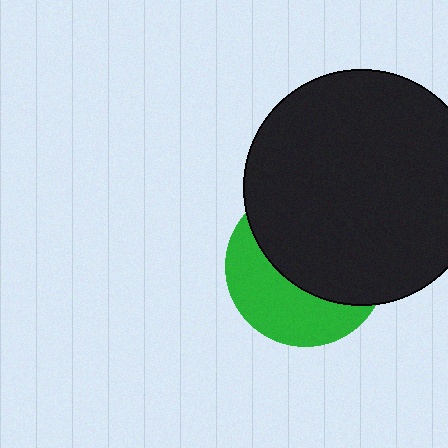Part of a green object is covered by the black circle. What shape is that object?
It is a circle.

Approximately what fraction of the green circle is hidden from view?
Roughly 59% of the green circle is hidden behind the black circle.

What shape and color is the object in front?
The object in front is a black circle.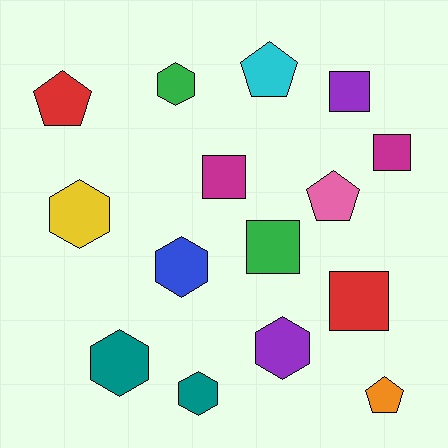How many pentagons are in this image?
There are 4 pentagons.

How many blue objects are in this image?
There is 1 blue object.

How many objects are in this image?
There are 15 objects.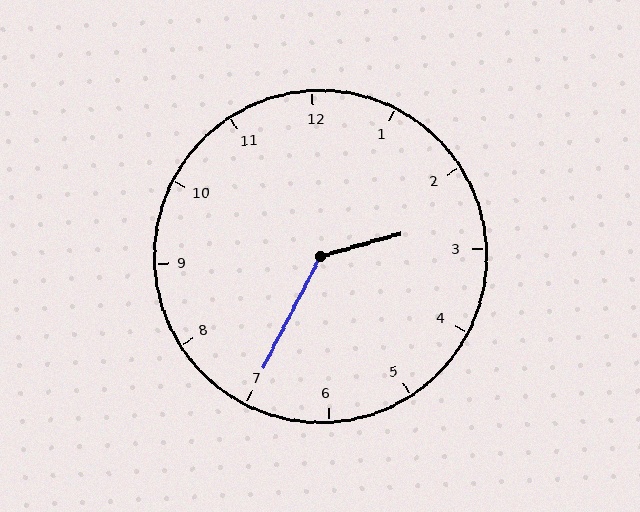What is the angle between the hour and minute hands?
Approximately 132 degrees.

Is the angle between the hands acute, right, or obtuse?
It is obtuse.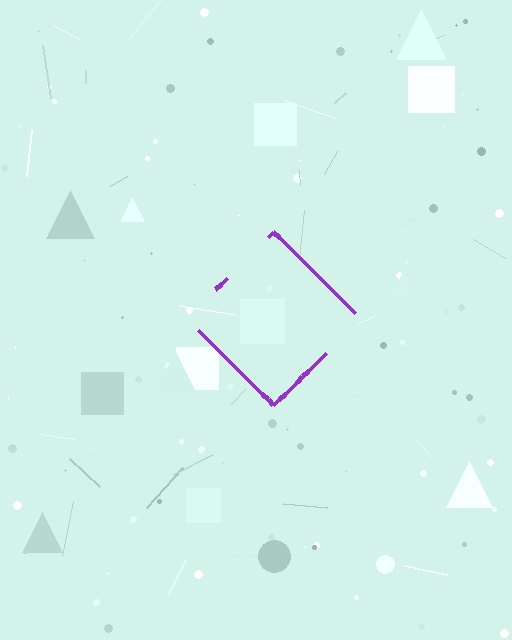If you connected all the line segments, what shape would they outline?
They would outline a diamond.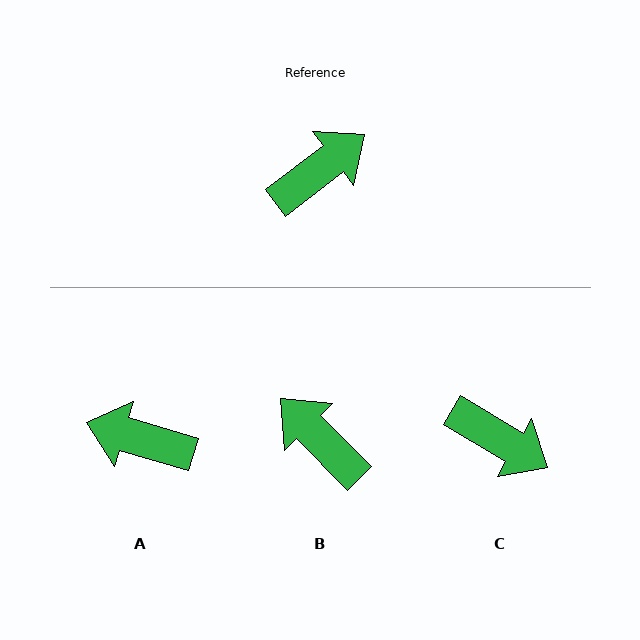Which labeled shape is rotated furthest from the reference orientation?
A, about 126 degrees away.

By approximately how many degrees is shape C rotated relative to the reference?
Approximately 69 degrees clockwise.